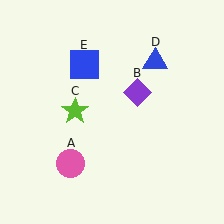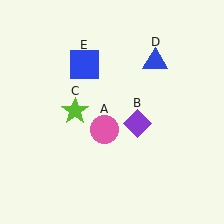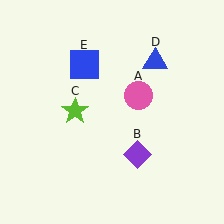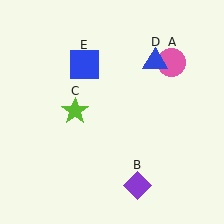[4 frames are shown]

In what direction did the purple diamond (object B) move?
The purple diamond (object B) moved down.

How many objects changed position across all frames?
2 objects changed position: pink circle (object A), purple diamond (object B).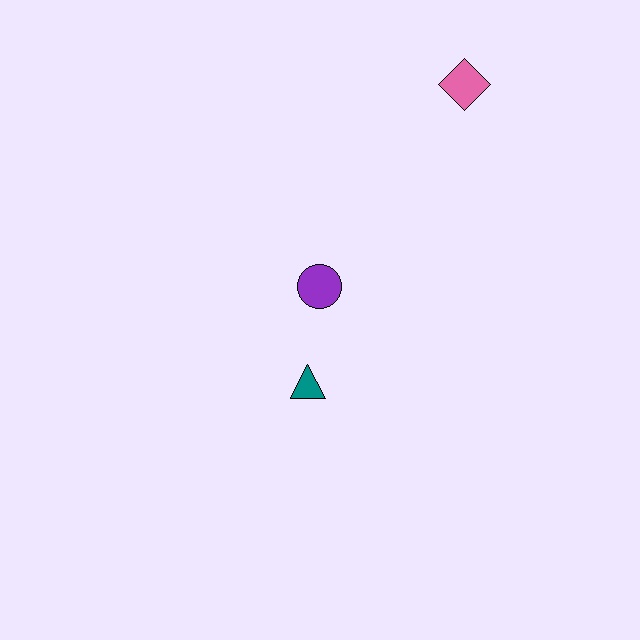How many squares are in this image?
There are no squares.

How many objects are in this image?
There are 3 objects.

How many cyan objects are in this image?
There are no cyan objects.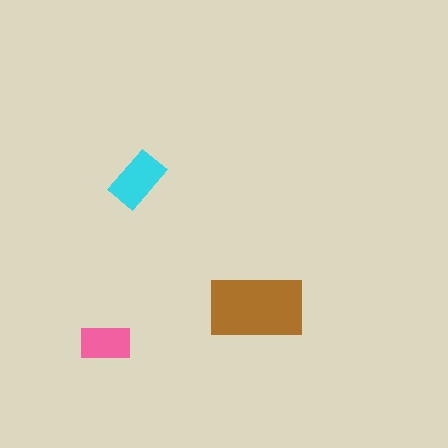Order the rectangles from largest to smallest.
the brown one, the cyan one, the pink one.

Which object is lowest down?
The pink rectangle is bottommost.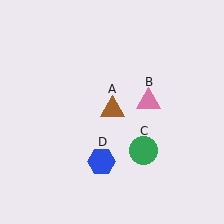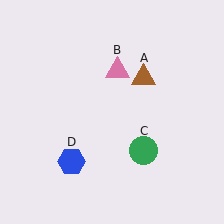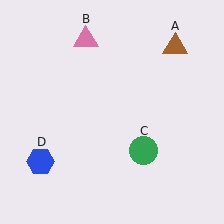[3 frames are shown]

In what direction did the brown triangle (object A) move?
The brown triangle (object A) moved up and to the right.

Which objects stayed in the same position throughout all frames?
Green circle (object C) remained stationary.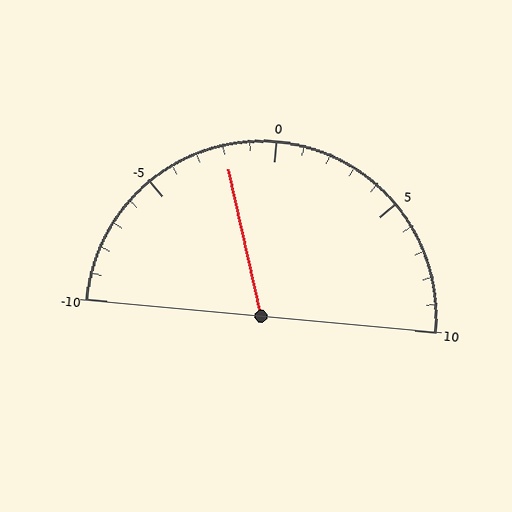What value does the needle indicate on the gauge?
The needle indicates approximately -2.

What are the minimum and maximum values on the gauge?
The gauge ranges from -10 to 10.